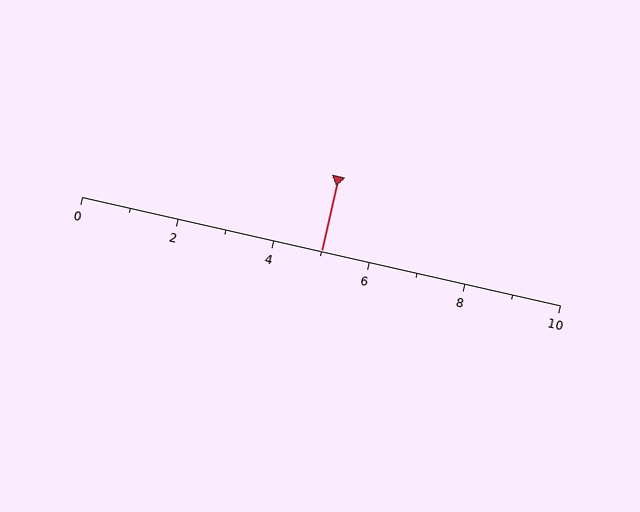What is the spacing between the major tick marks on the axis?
The major ticks are spaced 2 apart.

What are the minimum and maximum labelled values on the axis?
The axis runs from 0 to 10.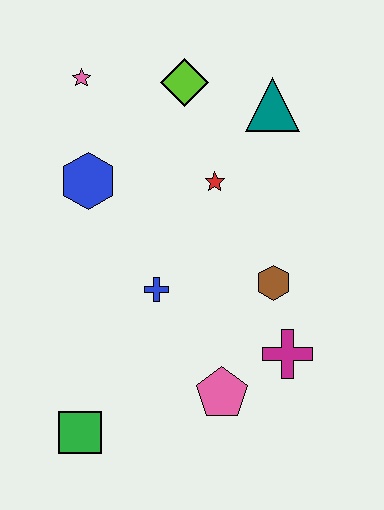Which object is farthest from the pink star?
The green square is farthest from the pink star.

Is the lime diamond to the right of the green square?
Yes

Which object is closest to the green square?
The pink pentagon is closest to the green square.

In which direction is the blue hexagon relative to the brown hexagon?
The blue hexagon is to the left of the brown hexagon.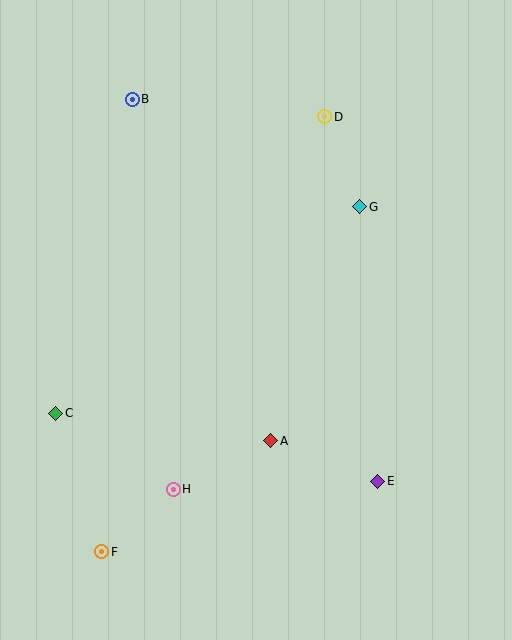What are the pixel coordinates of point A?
Point A is at (271, 441).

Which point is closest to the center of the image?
Point A at (271, 441) is closest to the center.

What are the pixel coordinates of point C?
Point C is at (56, 413).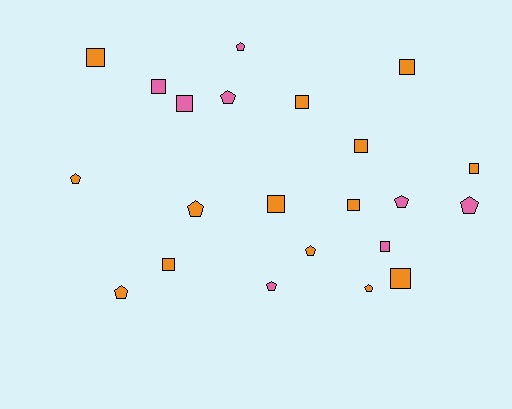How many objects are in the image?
There are 22 objects.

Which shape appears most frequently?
Square, with 12 objects.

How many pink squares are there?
There are 3 pink squares.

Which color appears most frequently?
Orange, with 14 objects.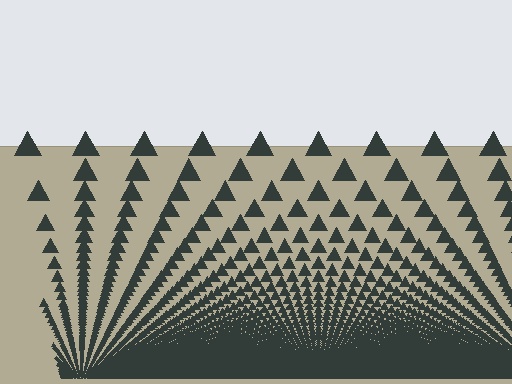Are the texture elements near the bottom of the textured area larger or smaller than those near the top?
Smaller. The gradient is inverted — elements near the bottom are smaller and denser.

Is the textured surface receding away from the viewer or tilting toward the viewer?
The surface appears to tilt toward the viewer. Texture elements get larger and sparser toward the top.